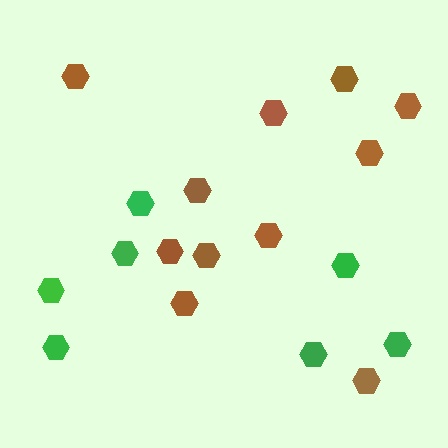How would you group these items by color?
There are 2 groups: one group of brown hexagons (11) and one group of green hexagons (7).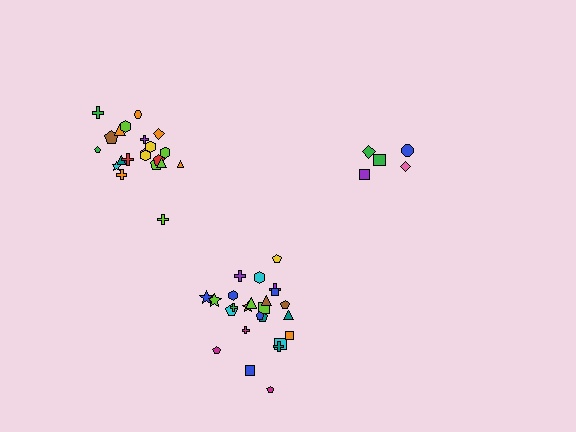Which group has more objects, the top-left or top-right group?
The top-left group.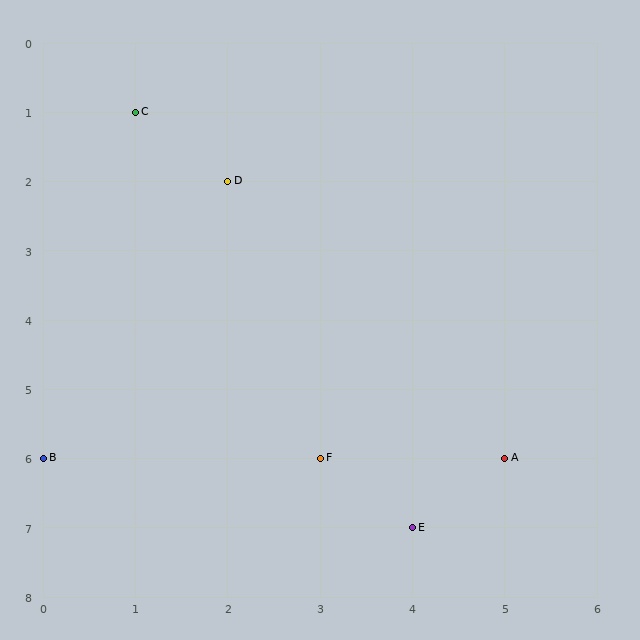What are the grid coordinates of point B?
Point B is at grid coordinates (0, 6).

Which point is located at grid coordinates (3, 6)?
Point F is at (3, 6).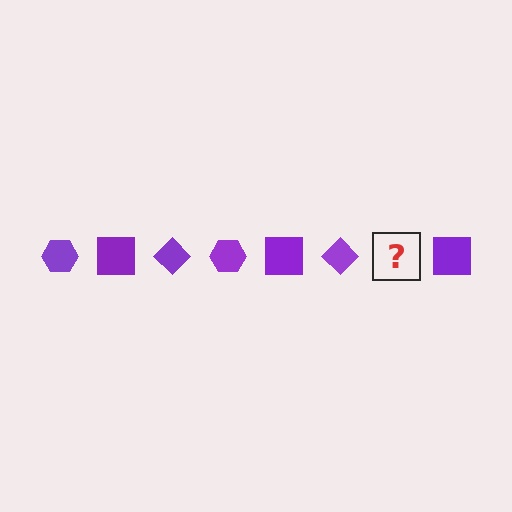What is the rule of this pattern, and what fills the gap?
The rule is that the pattern cycles through hexagon, square, diamond shapes in purple. The gap should be filled with a purple hexagon.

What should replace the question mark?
The question mark should be replaced with a purple hexagon.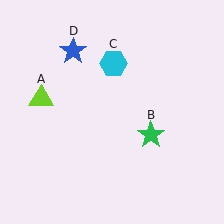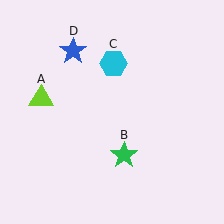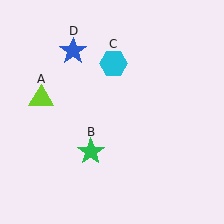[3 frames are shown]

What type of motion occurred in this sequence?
The green star (object B) rotated clockwise around the center of the scene.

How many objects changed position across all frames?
1 object changed position: green star (object B).